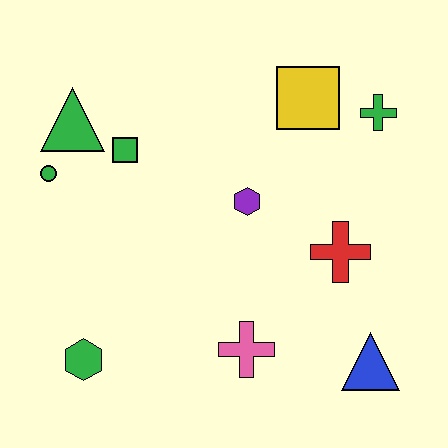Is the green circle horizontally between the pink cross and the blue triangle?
No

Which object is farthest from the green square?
The blue triangle is farthest from the green square.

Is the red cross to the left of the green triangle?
No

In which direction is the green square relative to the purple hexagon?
The green square is to the left of the purple hexagon.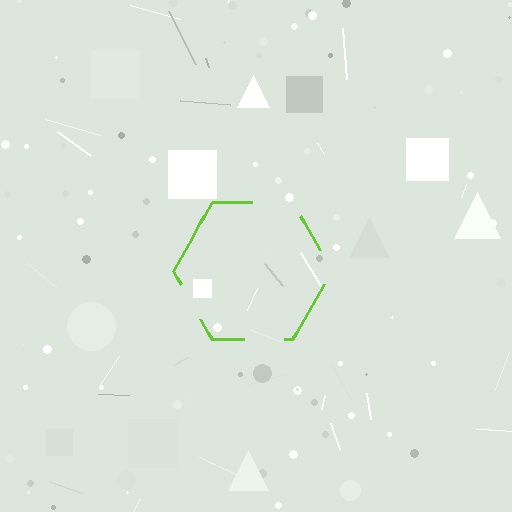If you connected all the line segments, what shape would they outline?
They would outline a hexagon.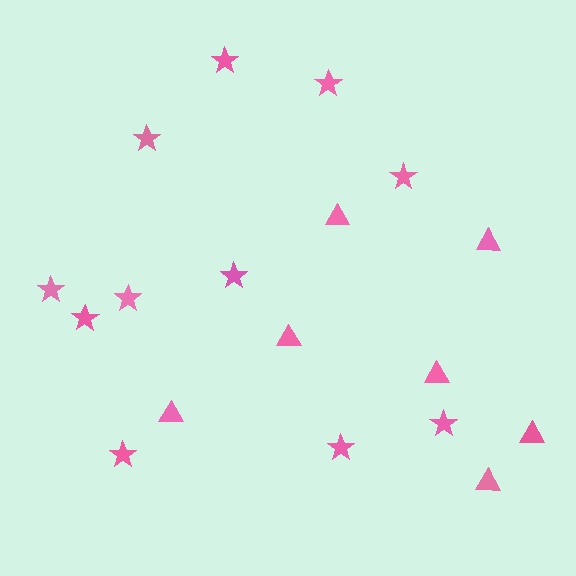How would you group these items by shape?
There are 2 groups: one group of triangles (7) and one group of stars (11).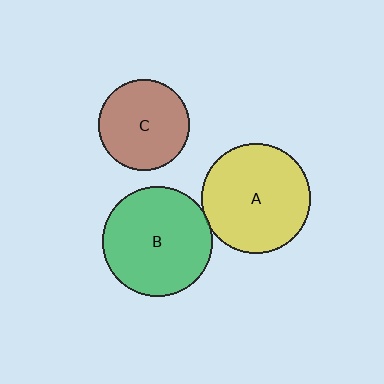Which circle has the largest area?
Circle B (green).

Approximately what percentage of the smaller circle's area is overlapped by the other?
Approximately 5%.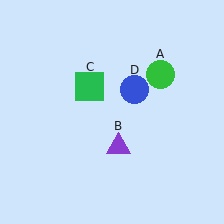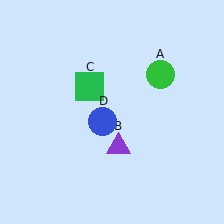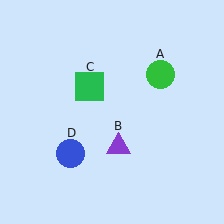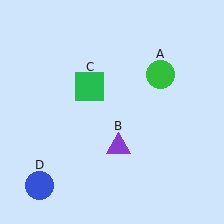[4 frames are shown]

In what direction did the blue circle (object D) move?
The blue circle (object D) moved down and to the left.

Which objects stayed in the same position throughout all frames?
Green circle (object A) and purple triangle (object B) and green square (object C) remained stationary.